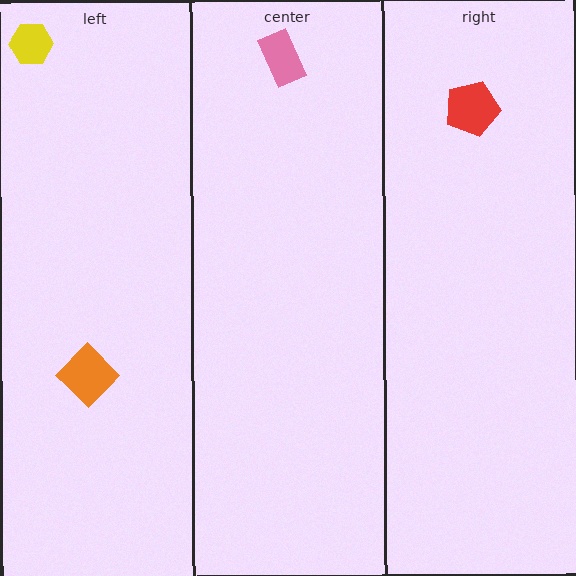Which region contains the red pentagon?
The right region.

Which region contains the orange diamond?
The left region.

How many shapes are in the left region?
2.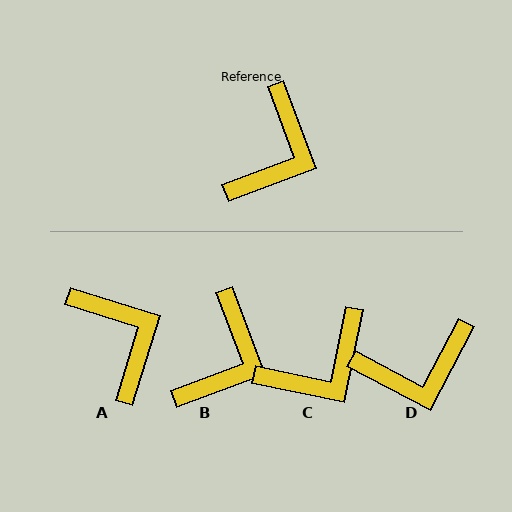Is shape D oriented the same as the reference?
No, it is off by about 48 degrees.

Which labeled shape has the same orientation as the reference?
B.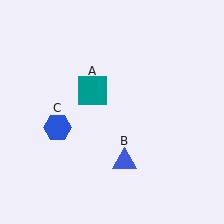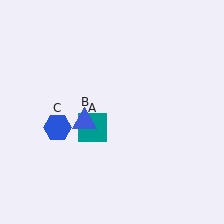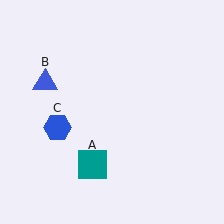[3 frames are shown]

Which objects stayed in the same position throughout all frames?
Blue hexagon (object C) remained stationary.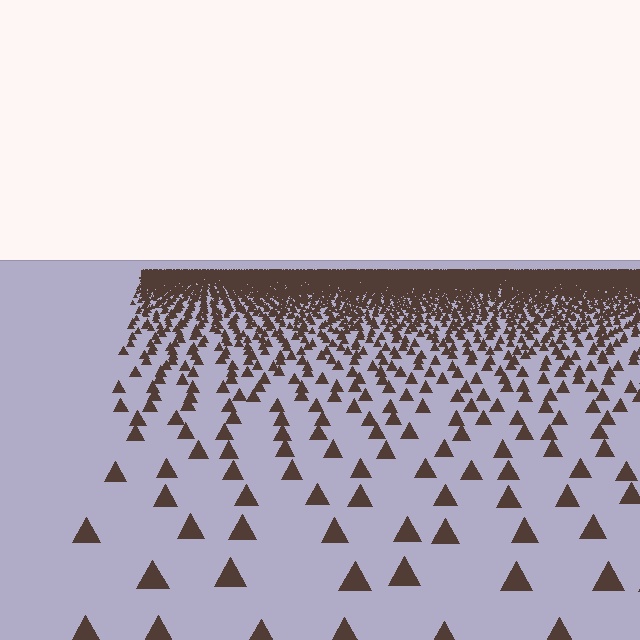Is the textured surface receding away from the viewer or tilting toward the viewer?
The surface is receding away from the viewer. Texture elements get smaller and denser toward the top.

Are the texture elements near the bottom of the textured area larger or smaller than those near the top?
Larger. Near the bottom, elements are closer to the viewer and appear at a bigger on-screen size.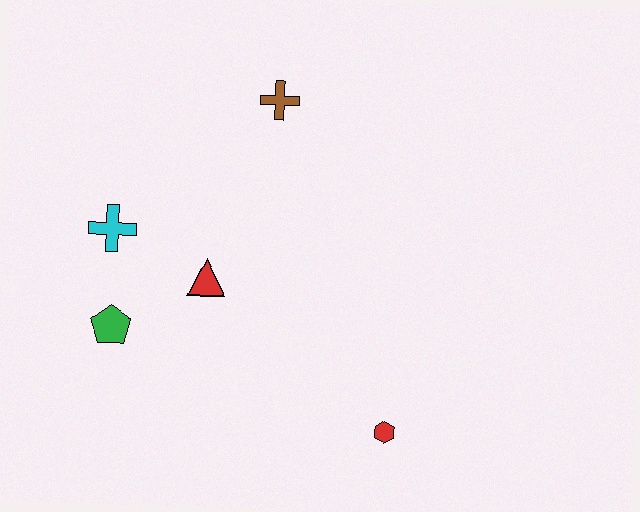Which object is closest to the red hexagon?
The red triangle is closest to the red hexagon.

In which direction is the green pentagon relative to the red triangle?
The green pentagon is to the left of the red triangle.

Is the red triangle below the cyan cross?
Yes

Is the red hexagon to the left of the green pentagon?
No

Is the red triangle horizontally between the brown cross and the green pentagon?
Yes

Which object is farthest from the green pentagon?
The red hexagon is farthest from the green pentagon.